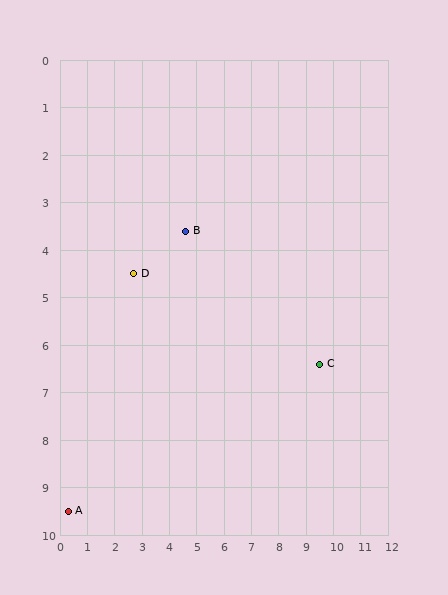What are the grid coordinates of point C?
Point C is at approximately (9.5, 6.4).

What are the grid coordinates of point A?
Point A is at approximately (0.3, 9.5).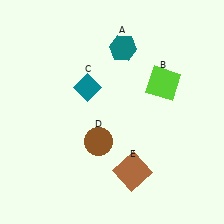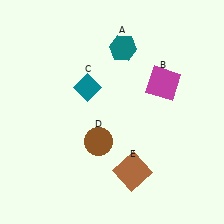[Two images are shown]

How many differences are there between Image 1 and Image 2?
There is 1 difference between the two images.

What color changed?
The square (B) changed from lime in Image 1 to magenta in Image 2.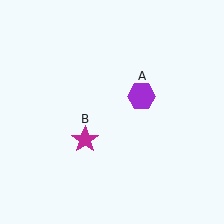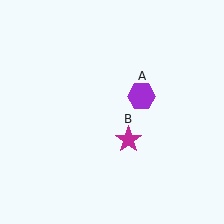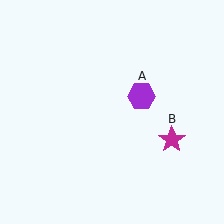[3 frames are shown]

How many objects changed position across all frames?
1 object changed position: magenta star (object B).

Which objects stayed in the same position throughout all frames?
Purple hexagon (object A) remained stationary.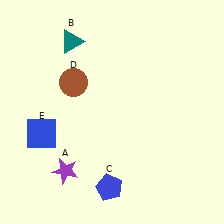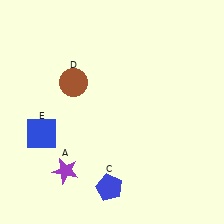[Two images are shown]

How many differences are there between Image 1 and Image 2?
There is 1 difference between the two images.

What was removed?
The teal triangle (B) was removed in Image 2.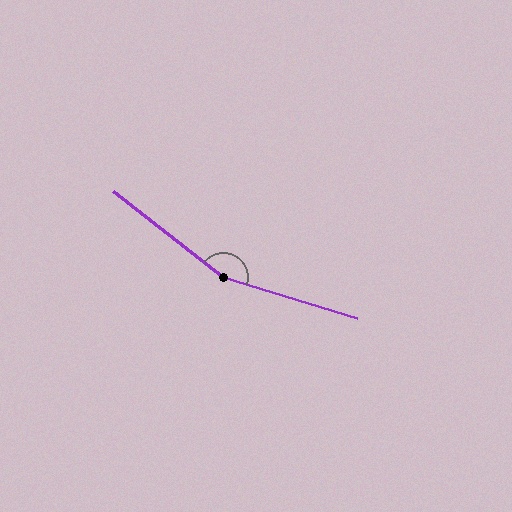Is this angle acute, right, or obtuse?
It is obtuse.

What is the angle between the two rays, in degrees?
Approximately 159 degrees.